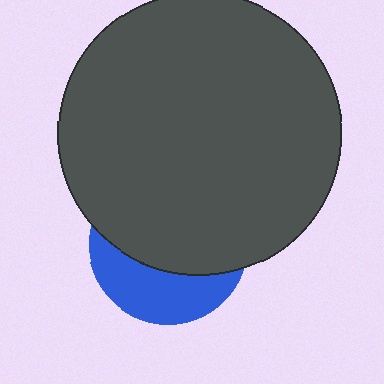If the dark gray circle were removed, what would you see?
You would see the complete blue circle.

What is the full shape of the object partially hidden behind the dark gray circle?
The partially hidden object is a blue circle.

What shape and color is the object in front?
The object in front is a dark gray circle.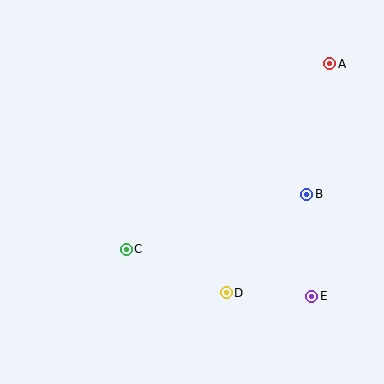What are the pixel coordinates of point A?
Point A is at (330, 64).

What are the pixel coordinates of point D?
Point D is at (226, 293).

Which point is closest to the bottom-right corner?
Point E is closest to the bottom-right corner.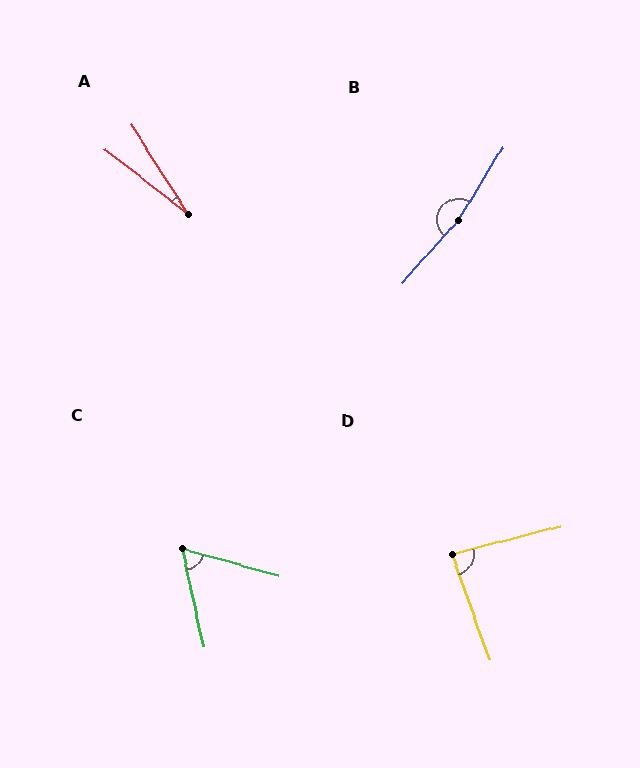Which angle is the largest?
B, at approximately 170 degrees.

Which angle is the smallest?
A, at approximately 20 degrees.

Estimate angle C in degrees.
Approximately 62 degrees.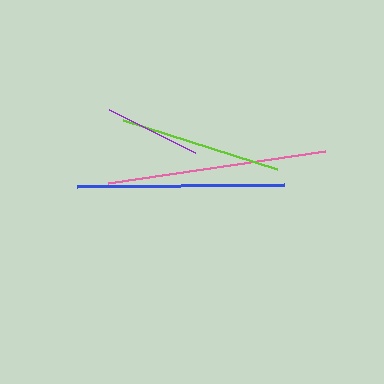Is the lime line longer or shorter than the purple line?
The lime line is longer than the purple line.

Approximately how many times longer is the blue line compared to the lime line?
The blue line is approximately 1.3 times the length of the lime line.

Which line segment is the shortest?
The purple line is the shortest at approximately 96 pixels.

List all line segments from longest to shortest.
From longest to shortest: pink, blue, lime, purple.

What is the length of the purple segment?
The purple segment is approximately 96 pixels long.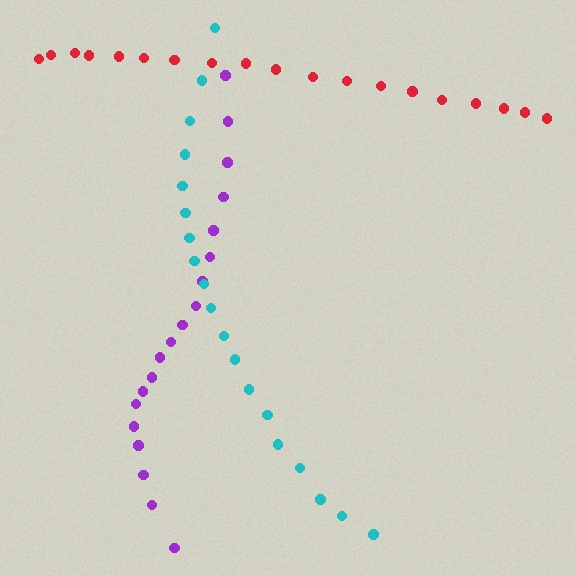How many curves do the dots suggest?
There are 3 distinct paths.